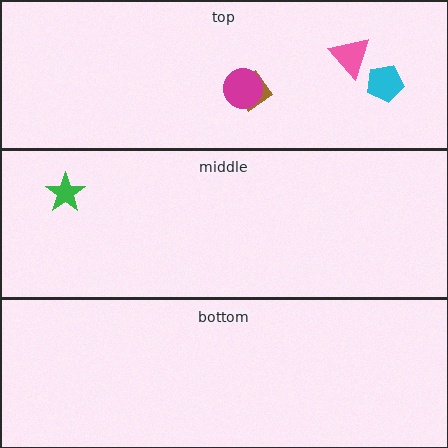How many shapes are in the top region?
4.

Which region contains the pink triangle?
The top region.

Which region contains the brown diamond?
The top region.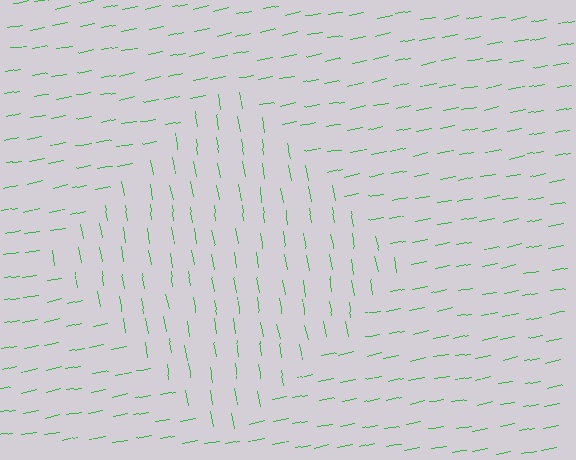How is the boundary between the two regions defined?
The boundary is defined purely by a change in line orientation (approximately 88 degrees difference). All lines are the same color and thickness.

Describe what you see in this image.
The image is filled with small green line segments. A diamond region in the image has lines oriented differently from the surrounding lines, creating a visible texture boundary.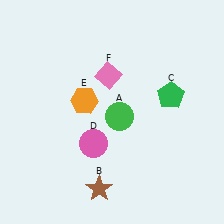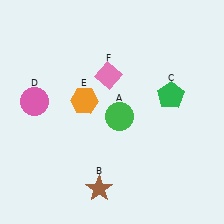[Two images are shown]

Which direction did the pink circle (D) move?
The pink circle (D) moved left.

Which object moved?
The pink circle (D) moved left.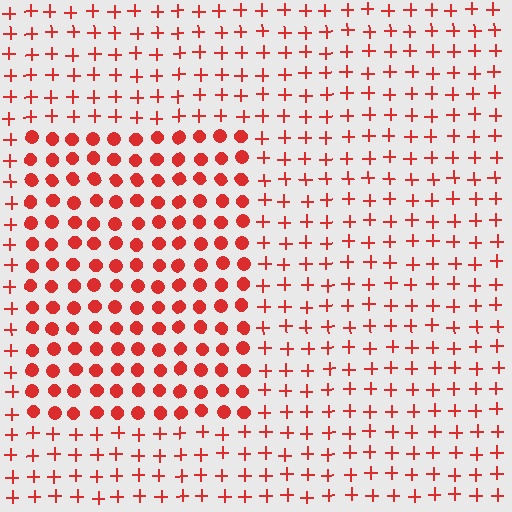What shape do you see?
I see a rectangle.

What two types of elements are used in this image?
The image uses circles inside the rectangle region and plus signs outside it.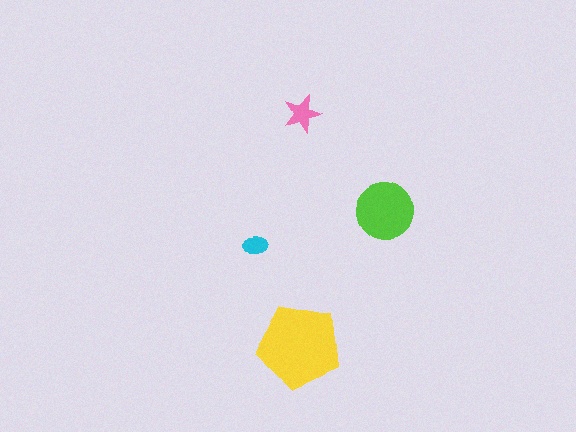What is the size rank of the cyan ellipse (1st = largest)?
4th.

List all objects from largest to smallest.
The yellow pentagon, the lime circle, the pink star, the cyan ellipse.